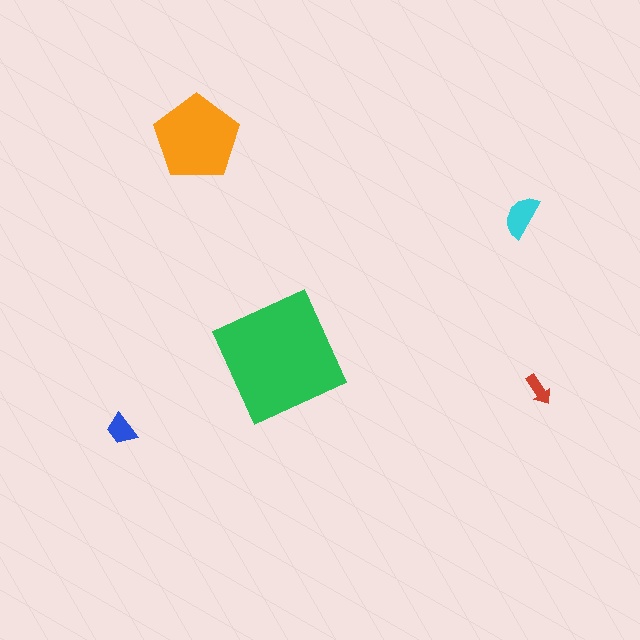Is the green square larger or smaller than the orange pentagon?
Larger.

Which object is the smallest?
The red arrow.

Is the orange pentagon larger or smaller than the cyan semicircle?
Larger.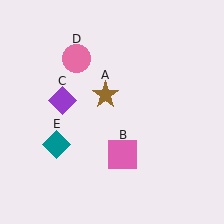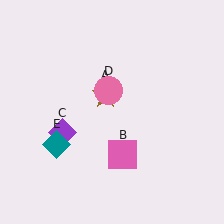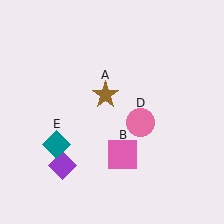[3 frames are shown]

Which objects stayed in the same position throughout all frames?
Brown star (object A) and pink square (object B) and teal diamond (object E) remained stationary.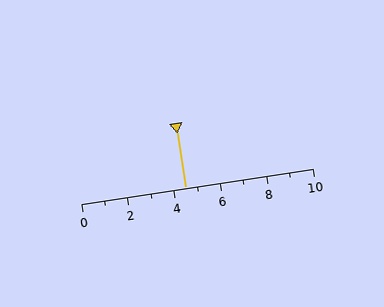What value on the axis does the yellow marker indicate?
The marker indicates approximately 4.5.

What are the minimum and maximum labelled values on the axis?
The axis runs from 0 to 10.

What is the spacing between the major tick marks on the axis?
The major ticks are spaced 2 apart.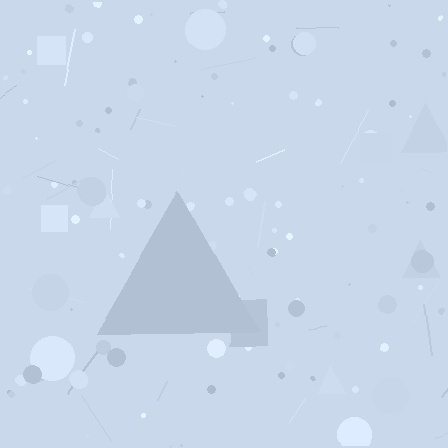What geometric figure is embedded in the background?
A triangle is embedded in the background.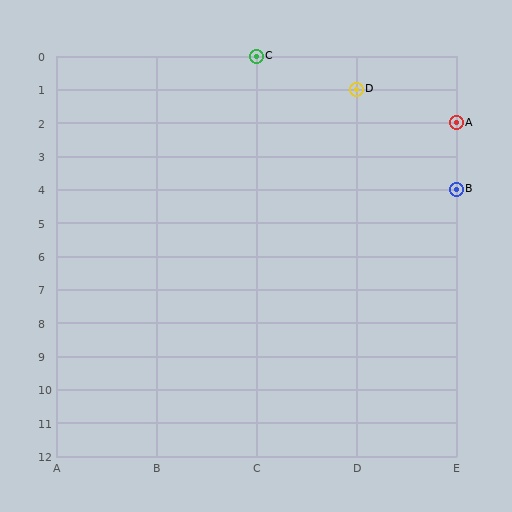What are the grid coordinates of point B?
Point B is at grid coordinates (E, 4).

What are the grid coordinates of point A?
Point A is at grid coordinates (E, 2).